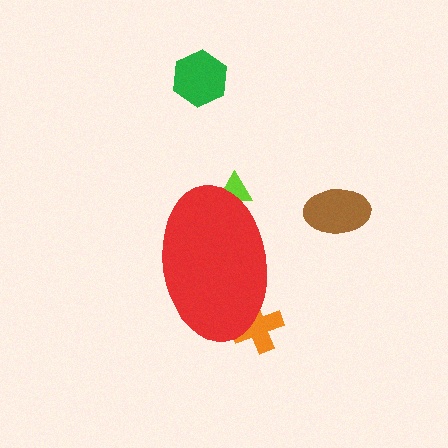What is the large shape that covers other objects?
A red ellipse.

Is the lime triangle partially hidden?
Yes, the lime triangle is partially hidden behind the red ellipse.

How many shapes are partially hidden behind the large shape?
2 shapes are partially hidden.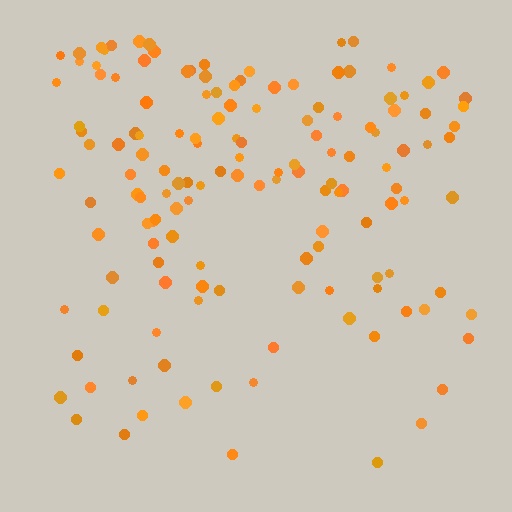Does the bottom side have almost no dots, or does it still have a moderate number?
Still a moderate number, just noticeably fewer than the top.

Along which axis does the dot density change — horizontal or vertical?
Vertical.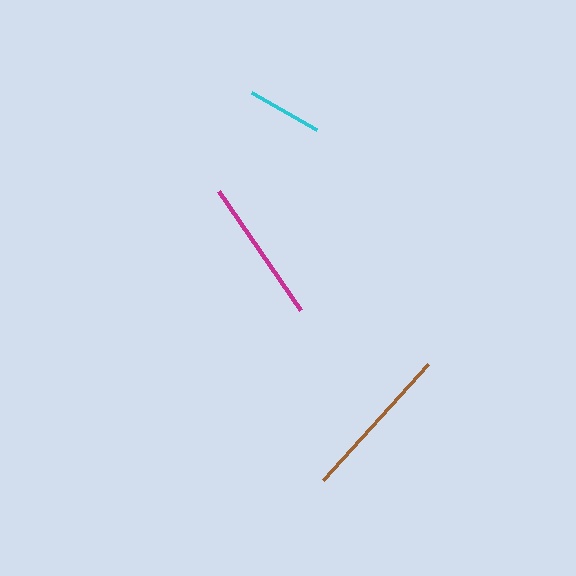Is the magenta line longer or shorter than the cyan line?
The magenta line is longer than the cyan line.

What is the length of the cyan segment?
The cyan segment is approximately 74 pixels long.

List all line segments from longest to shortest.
From longest to shortest: brown, magenta, cyan.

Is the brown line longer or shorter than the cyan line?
The brown line is longer than the cyan line.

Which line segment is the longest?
The brown line is the longest at approximately 157 pixels.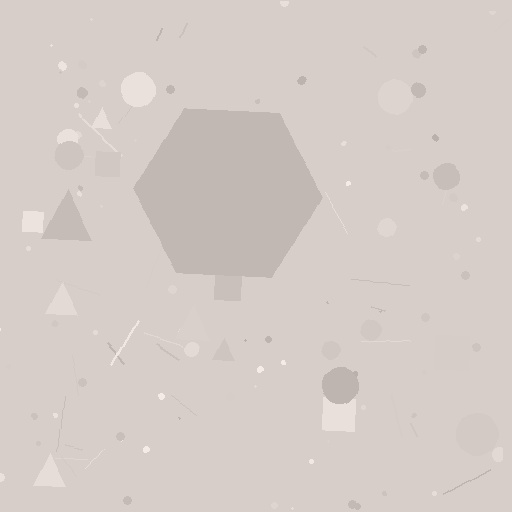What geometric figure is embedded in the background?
A hexagon is embedded in the background.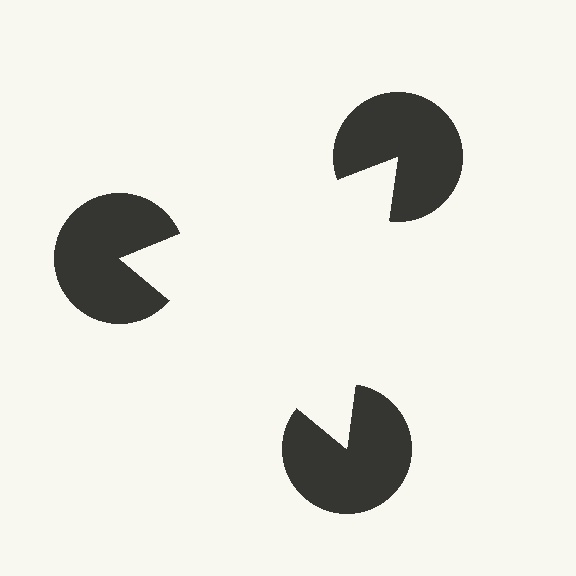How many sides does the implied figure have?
3 sides.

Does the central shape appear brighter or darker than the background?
It typically appears slightly brighter than the background, even though no actual brightness change is drawn.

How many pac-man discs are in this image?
There are 3 — one at each vertex of the illusory triangle.